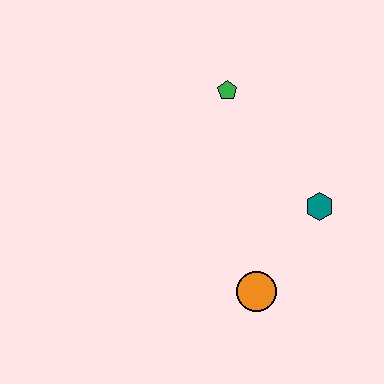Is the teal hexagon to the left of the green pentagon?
No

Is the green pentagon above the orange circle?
Yes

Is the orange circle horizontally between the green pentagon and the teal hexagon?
Yes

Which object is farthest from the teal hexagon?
The green pentagon is farthest from the teal hexagon.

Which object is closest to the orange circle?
The teal hexagon is closest to the orange circle.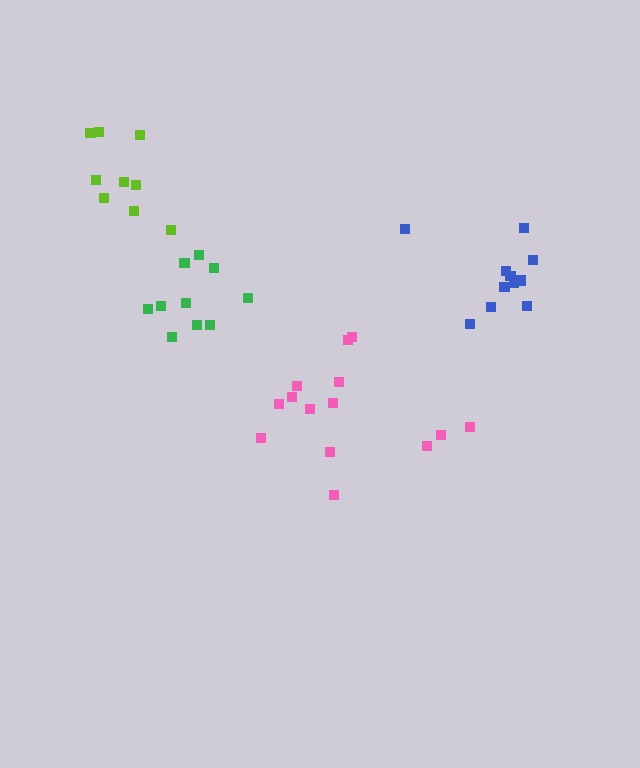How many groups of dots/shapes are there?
There are 4 groups.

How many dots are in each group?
Group 1: 14 dots, Group 2: 12 dots, Group 3: 9 dots, Group 4: 10 dots (45 total).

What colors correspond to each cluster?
The clusters are colored: pink, blue, lime, green.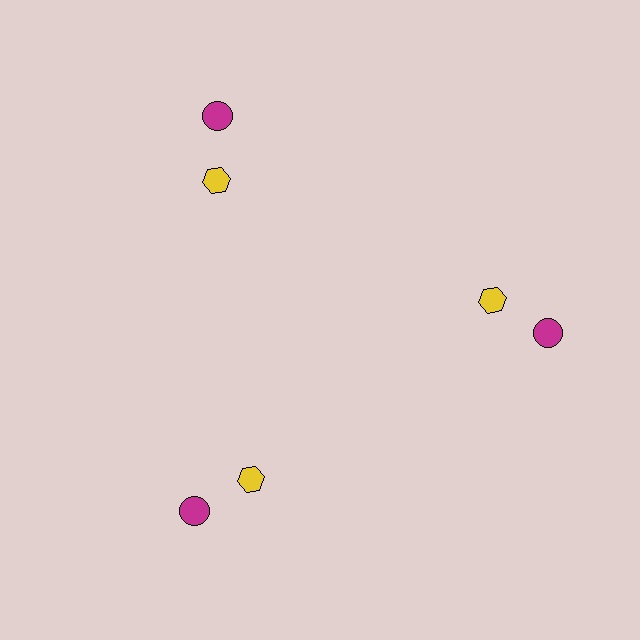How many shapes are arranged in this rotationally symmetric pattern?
There are 6 shapes, arranged in 3 groups of 2.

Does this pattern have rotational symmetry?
Yes, this pattern has 3-fold rotational symmetry. It looks the same after rotating 120 degrees around the center.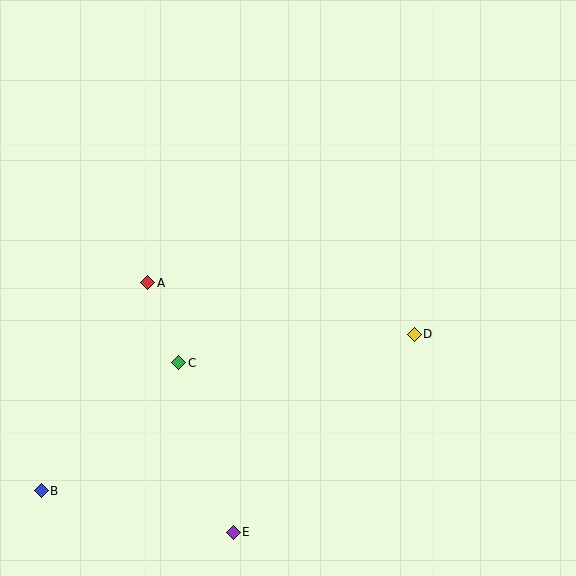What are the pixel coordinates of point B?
Point B is at (41, 491).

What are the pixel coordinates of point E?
Point E is at (233, 532).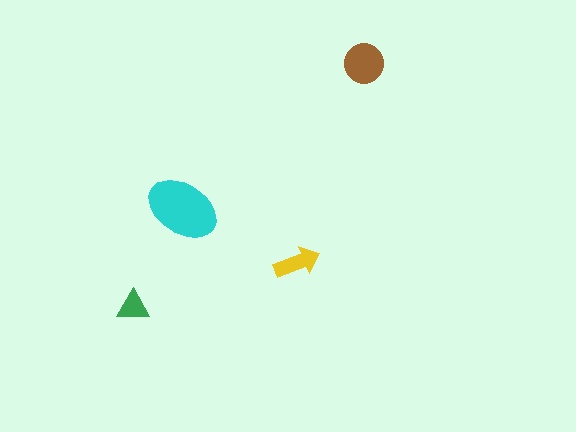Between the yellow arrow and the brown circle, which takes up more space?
The brown circle.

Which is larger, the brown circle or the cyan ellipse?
The cyan ellipse.